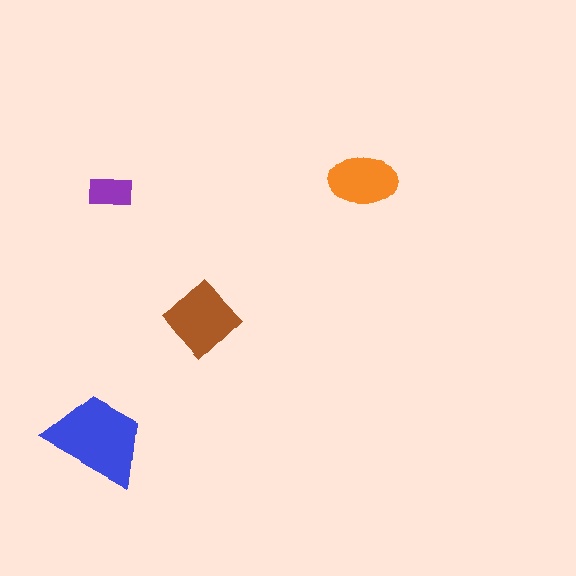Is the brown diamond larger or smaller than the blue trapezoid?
Smaller.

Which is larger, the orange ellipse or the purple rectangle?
The orange ellipse.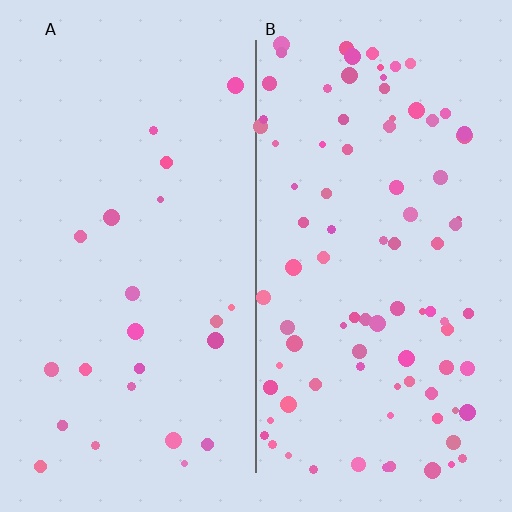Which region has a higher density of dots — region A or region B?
B (the right).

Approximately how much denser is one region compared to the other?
Approximately 3.9× — region B over region A.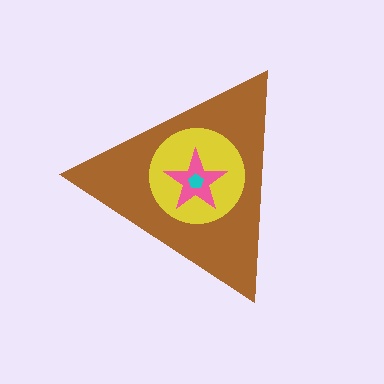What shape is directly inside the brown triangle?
The yellow circle.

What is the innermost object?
The cyan pentagon.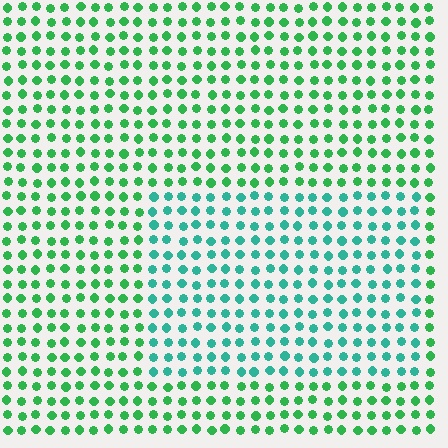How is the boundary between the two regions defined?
The boundary is defined purely by a slight shift in hue (about 35 degrees). Spacing, size, and orientation are identical on both sides.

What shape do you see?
I see a rectangle.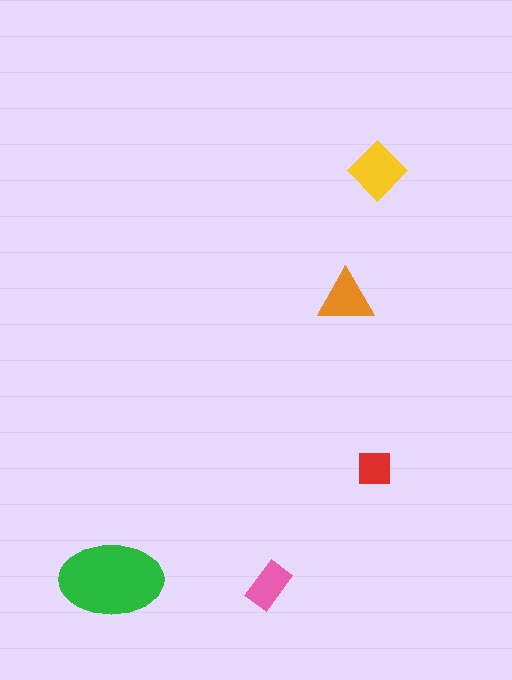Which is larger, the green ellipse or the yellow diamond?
The green ellipse.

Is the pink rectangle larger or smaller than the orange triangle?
Smaller.